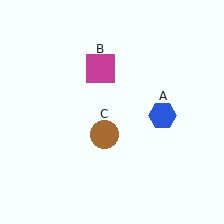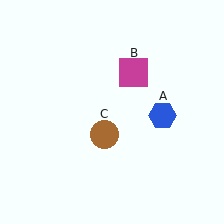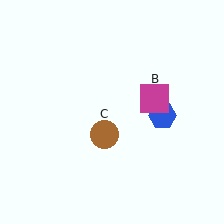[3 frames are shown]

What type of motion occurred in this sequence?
The magenta square (object B) rotated clockwise around the center of the scene.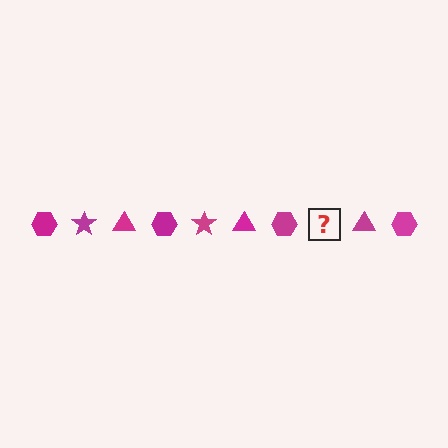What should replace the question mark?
The question mark should be replaced with a magenta star.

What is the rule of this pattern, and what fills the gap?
The rule is that the pattern cycles through hexagon, star, triangle shapes in magenta. The gap should be filled with a magenta star.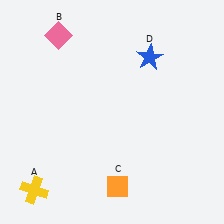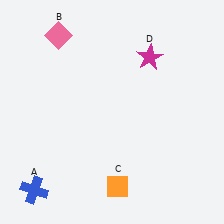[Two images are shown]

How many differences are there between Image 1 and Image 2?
There are 2 differences between the two images.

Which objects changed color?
A changed from yellow to blue. D changed from blue to magenta.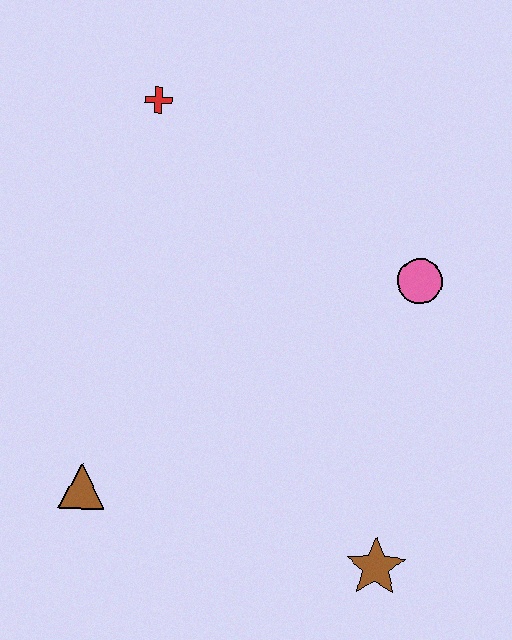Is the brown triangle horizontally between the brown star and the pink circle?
No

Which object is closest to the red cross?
The pink circle is closest to the red cross.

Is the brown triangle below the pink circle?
Yes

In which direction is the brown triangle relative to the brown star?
The brown triangle is to the left of the brown star.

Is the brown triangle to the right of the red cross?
No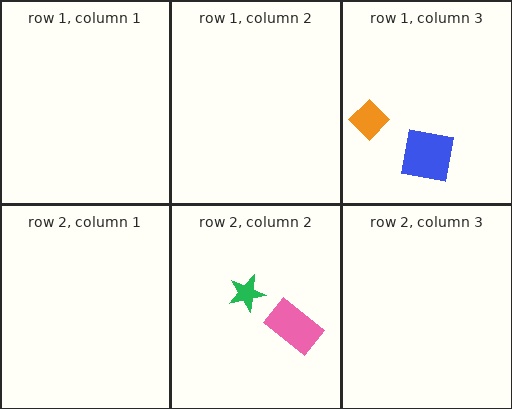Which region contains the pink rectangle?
The row 2, column 2 region.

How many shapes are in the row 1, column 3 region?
2.